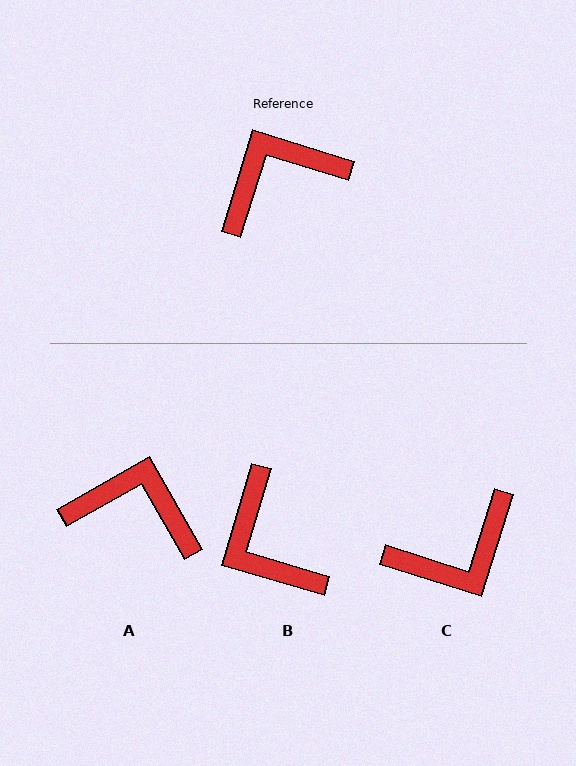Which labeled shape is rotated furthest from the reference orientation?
C, about 180 degrees away.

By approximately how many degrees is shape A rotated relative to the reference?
Approximately 43 degrees clockwise.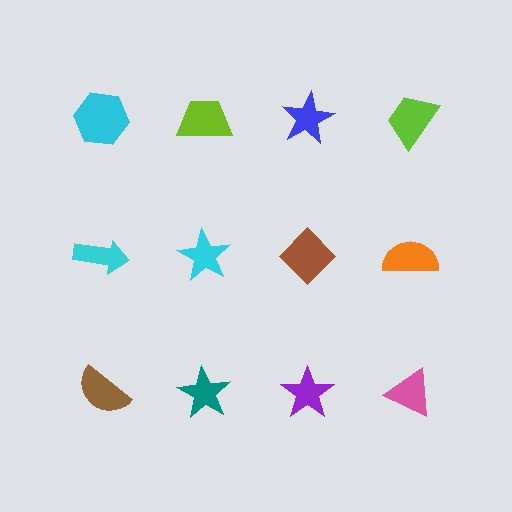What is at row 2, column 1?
A cyan arrow.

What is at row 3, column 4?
A pink triangle.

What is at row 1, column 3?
A blue star.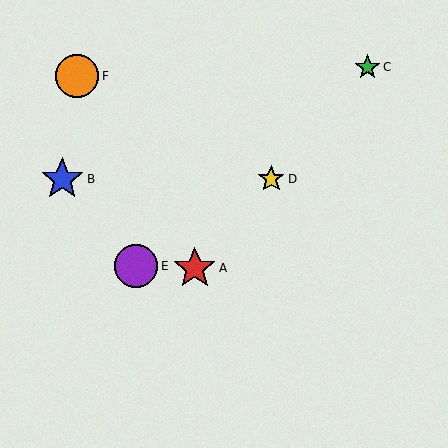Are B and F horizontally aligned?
No, B is at y≈179 and F is at y≈76.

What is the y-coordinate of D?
Object D is at y≈179.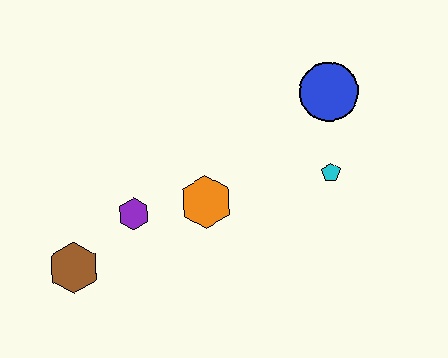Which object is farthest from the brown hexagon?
The blue circle is farthest from the brown hexagon.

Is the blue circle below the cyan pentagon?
No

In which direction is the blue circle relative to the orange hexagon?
The blue circle is to the right of the orange hexagon.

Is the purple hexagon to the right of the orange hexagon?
No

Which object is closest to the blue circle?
The cyan pentagon is closest to the blue circle.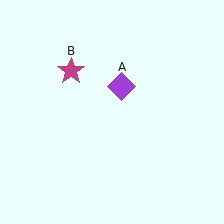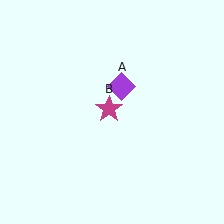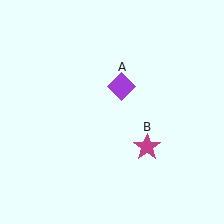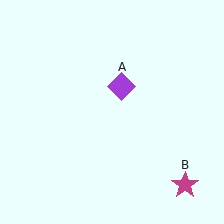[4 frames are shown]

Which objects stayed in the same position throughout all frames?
Purple diamond (object A) remained stationary.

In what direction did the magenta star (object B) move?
The magenta star (object B) moved down and to the right.